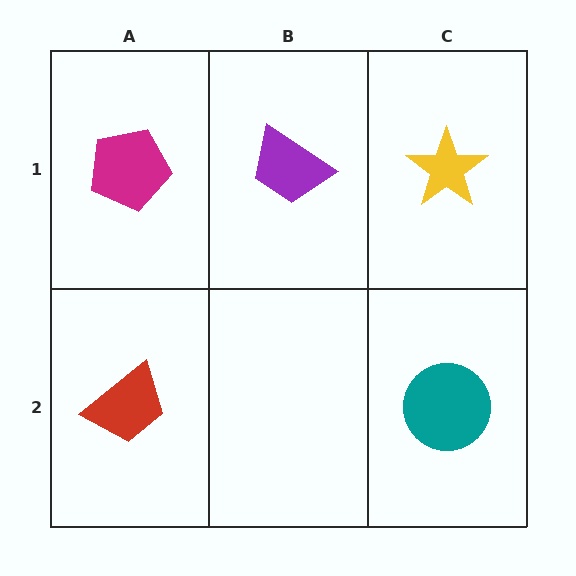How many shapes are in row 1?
3 shapes.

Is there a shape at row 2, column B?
No, that cell is empty.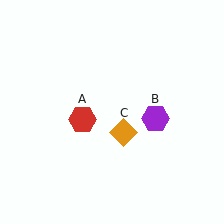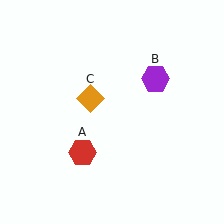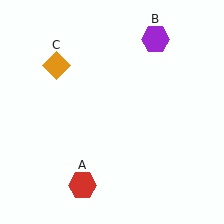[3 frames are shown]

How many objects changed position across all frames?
3 objects changed position: red hexagon (object A), purple hexagon (object B), orange diamond (object C).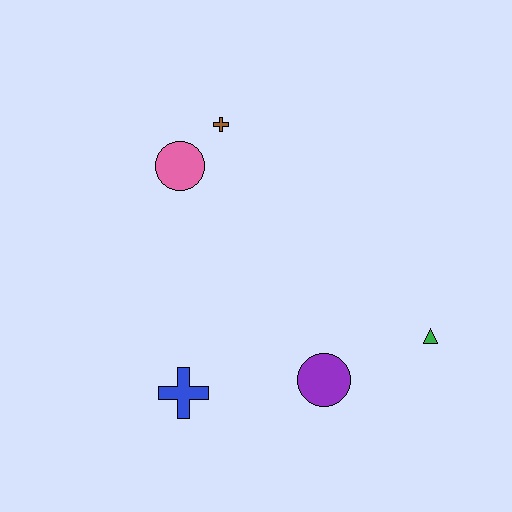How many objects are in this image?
There are 5 objects.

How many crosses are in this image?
There are 2 crosses.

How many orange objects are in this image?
There are no orange objects.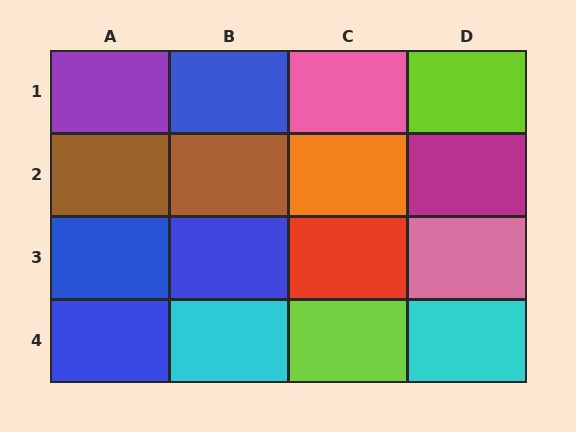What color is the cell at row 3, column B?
Blue.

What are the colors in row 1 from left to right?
Purple, blue, pink, lime.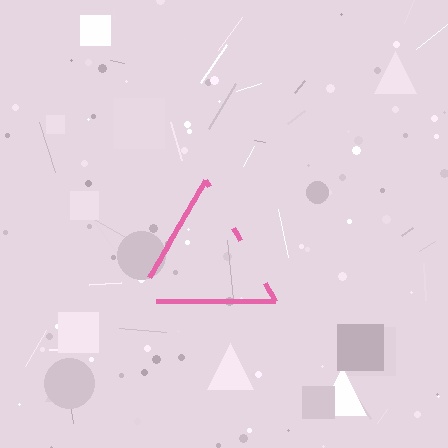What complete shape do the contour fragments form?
The contour fragments form a triangle.